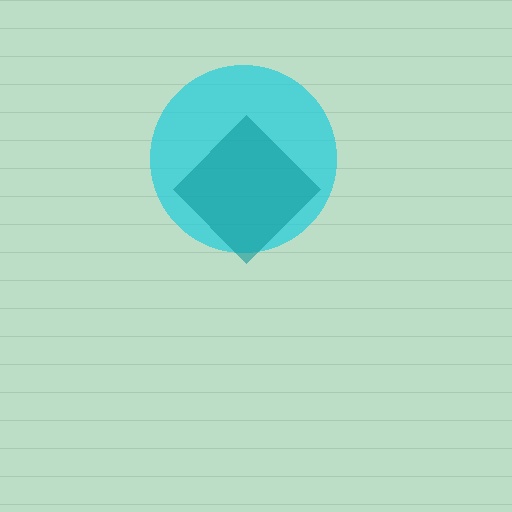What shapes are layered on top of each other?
The layered shapes are: a cyan circle, a teal diamond.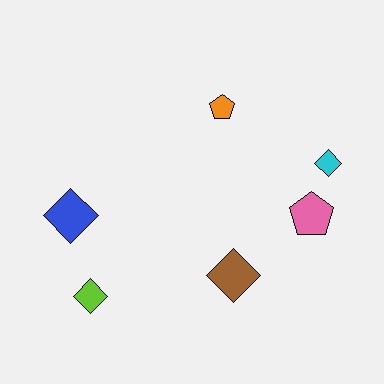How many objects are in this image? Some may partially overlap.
There are 6 objects.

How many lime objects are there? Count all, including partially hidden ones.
There is 1 lime object.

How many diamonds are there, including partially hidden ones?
There are 4 diamonds.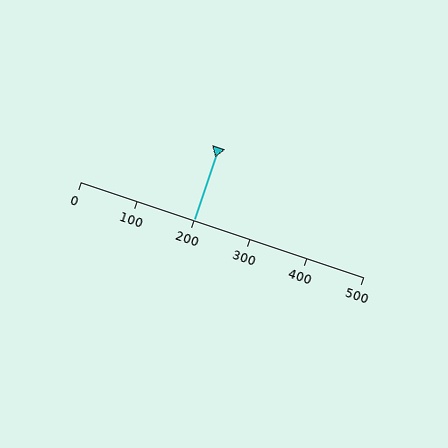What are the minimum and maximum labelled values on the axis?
The axis runs from 0 to 500.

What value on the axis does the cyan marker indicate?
The marker indicates approximately 200.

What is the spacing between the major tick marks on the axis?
The major ticks are spaced 100 apart.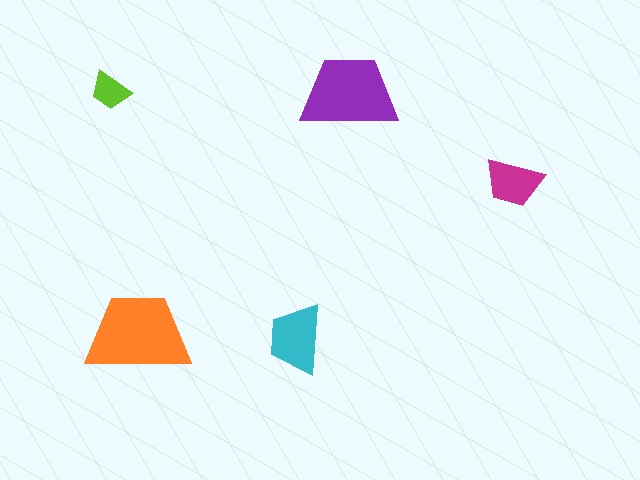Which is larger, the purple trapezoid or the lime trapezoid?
The purple one.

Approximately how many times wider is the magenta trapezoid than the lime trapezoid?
About 1.5 times wider.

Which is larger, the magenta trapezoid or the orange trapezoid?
The orange one.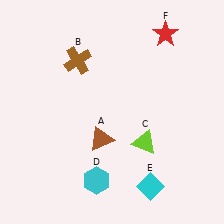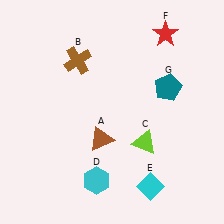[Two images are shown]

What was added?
A teal pentagon (G) was added in Image 2.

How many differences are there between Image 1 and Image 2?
There is 1 difference between the two images.